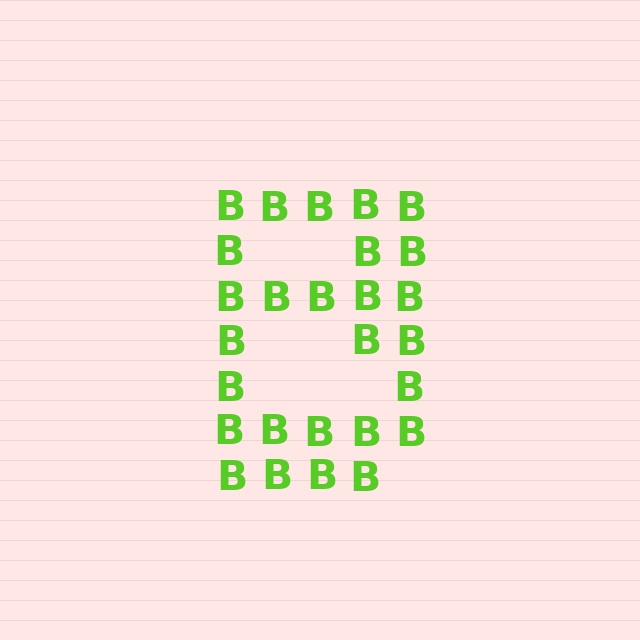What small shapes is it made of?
It is made of small letter B's.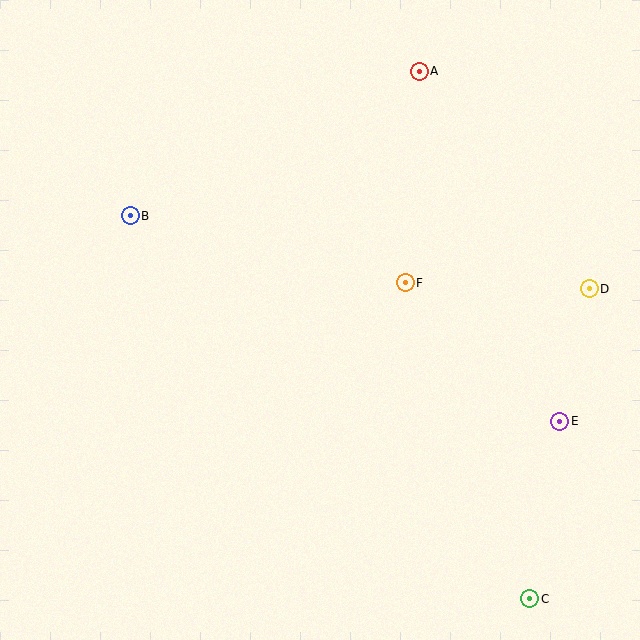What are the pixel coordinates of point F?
Point F is at (405, 283).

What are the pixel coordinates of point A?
Point A is at (419, 71).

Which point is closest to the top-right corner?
Point A is closest to the top-right corner.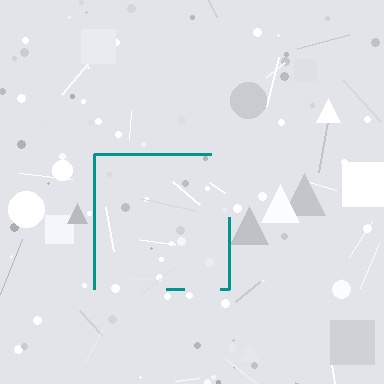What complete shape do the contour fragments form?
The contour fragments form a square.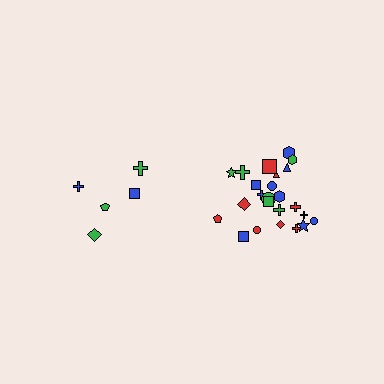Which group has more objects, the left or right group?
The right group.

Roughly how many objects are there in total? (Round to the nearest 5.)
Roughly 30 objects in total.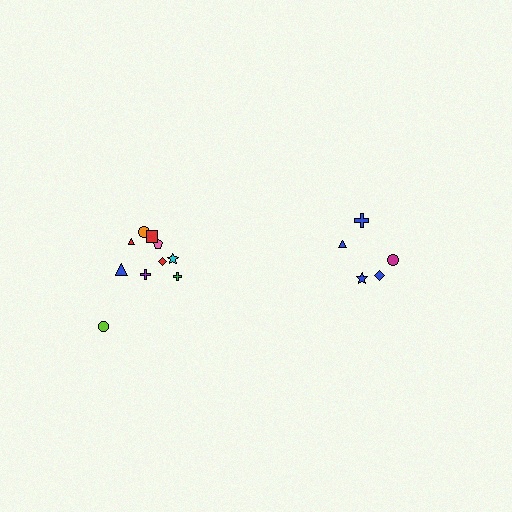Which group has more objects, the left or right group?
The left group.